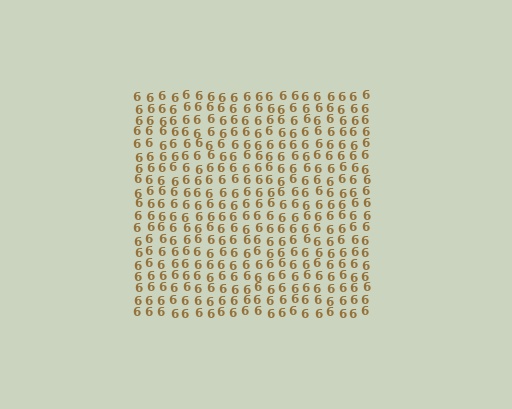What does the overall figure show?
The overall figure shows a square.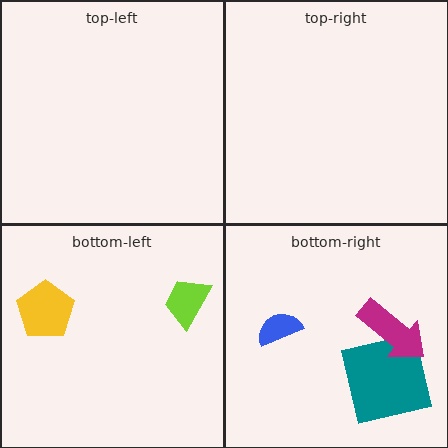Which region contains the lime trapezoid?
The bottom-left region.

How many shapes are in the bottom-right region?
3.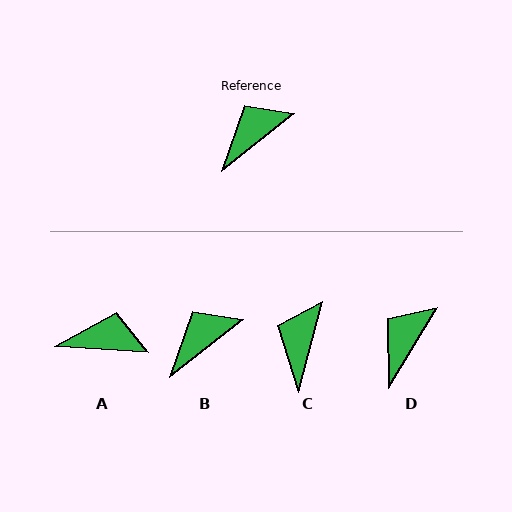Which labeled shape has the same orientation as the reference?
B.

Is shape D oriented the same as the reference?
No, it is off by about 21 degrees.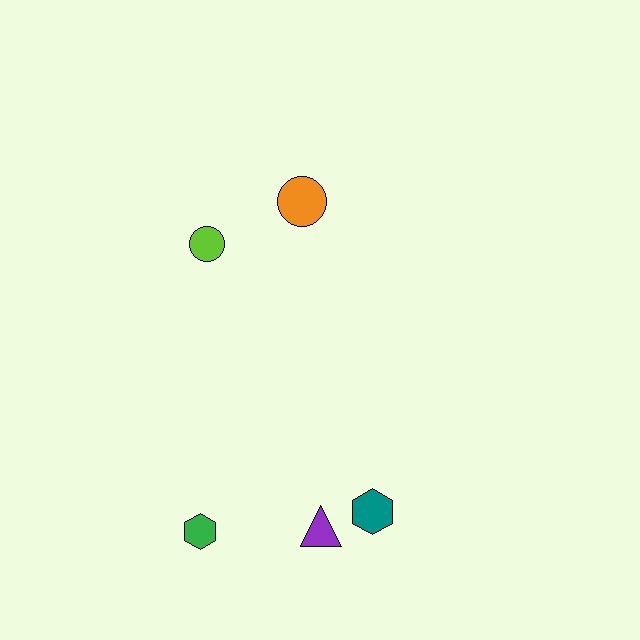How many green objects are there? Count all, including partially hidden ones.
There is 1 green object.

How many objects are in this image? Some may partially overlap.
There are 5 objects.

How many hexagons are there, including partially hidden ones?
There are 2 hexagons.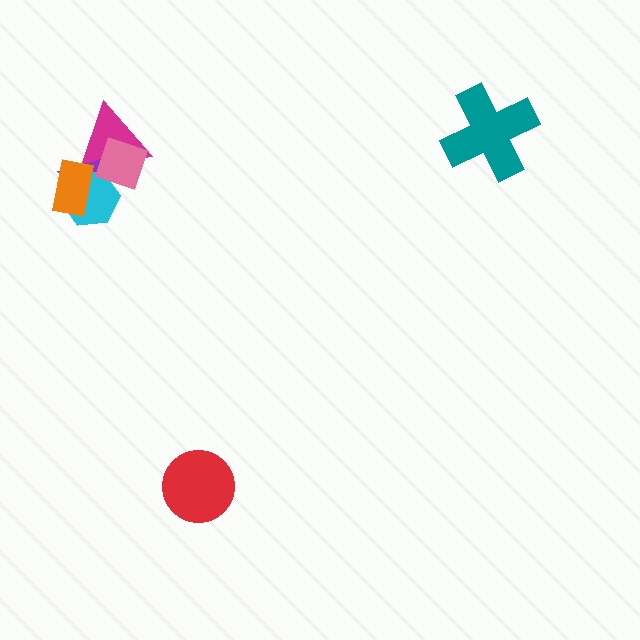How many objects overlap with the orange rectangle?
3 objects overlap with the orange rectangle.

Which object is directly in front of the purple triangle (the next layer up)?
The cyan hexagon is directly in front of the purple triangle.